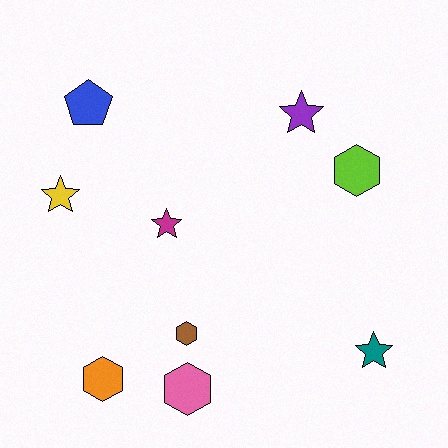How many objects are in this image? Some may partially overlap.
There are 9 objects.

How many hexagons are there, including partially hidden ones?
There are 4 hexagons.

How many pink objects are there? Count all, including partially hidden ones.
There is 1 pink object.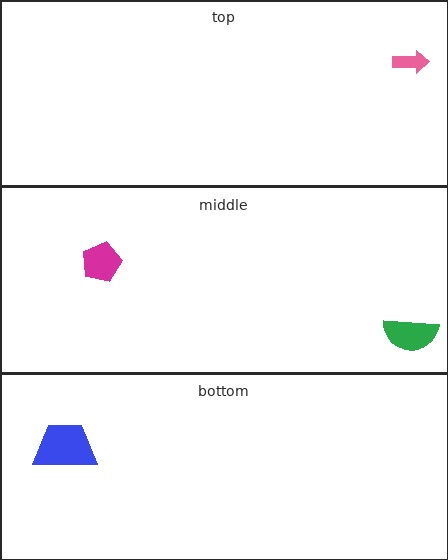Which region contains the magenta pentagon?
The middle region.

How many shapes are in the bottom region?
1.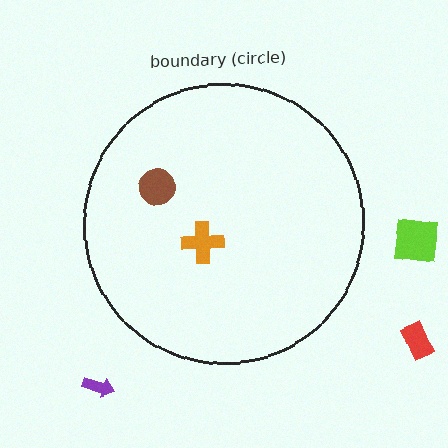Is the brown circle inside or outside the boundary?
Inside.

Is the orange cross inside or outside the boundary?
Inside.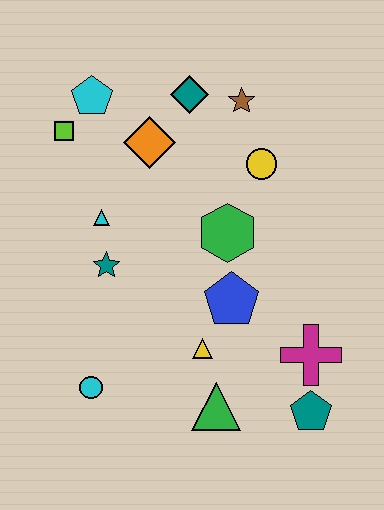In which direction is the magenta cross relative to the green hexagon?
The magenta cross is below the green hexagon.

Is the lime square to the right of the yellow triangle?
No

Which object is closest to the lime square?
The cyan pentagon is closest to the lime square.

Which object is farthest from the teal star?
The teal pentagon is farthest from the teal star.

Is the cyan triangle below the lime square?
Yes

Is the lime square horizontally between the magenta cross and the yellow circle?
No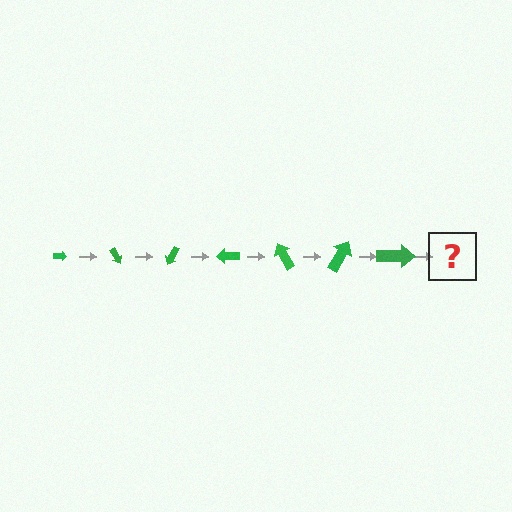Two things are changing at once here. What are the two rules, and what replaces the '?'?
The two rules are that the arrow grows larger each step and it rotates 60 degrees each step. The '?' should be an arrow, larger than the previous one and rotated 420 degrees from the start.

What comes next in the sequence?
The next element should be an arrow, larger than the previous one and rotated 420 degrees from the start.